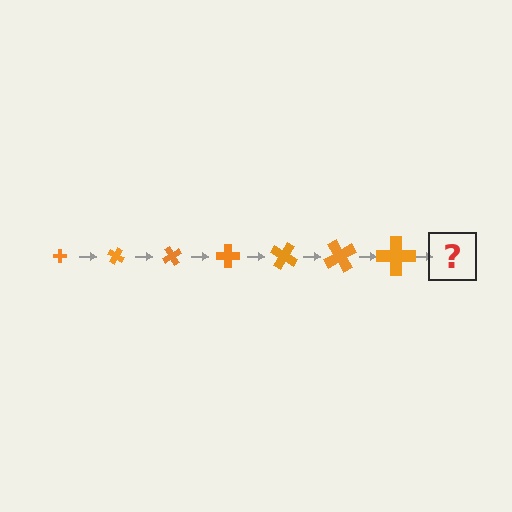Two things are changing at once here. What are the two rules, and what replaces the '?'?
The two rules are that the cross grows larger each step and it rotates 30 degrees each step. The '?' should be a cross, larger than the previous one and rotated 210 degrees from the start.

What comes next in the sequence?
The next element should be a cross, larger than the previous one and rotated 210 degrees from the start.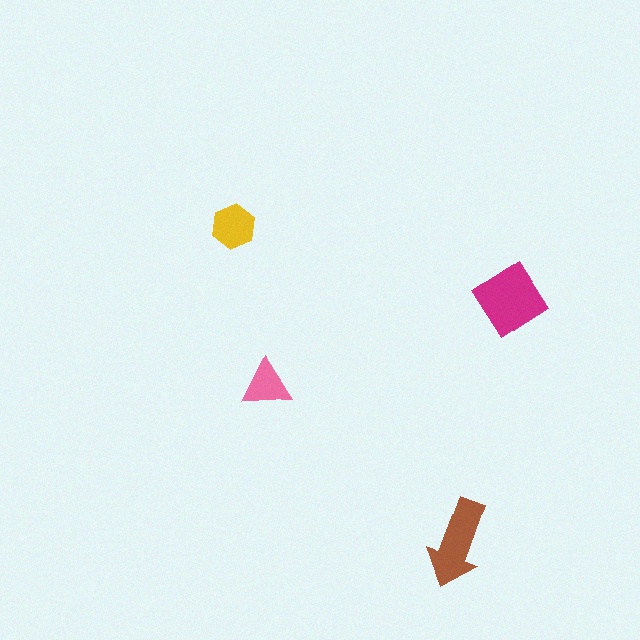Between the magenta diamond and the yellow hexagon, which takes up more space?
The magenta diamond.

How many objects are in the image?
There are 4 objects in the image.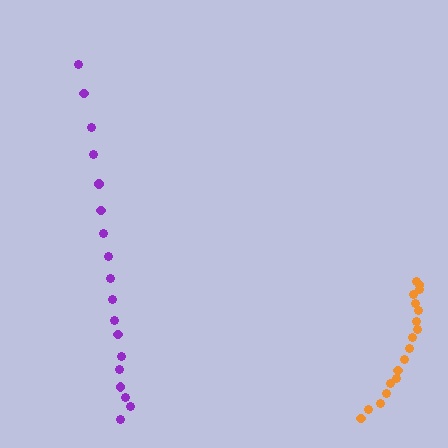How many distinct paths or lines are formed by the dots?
There are 2 distinct paths.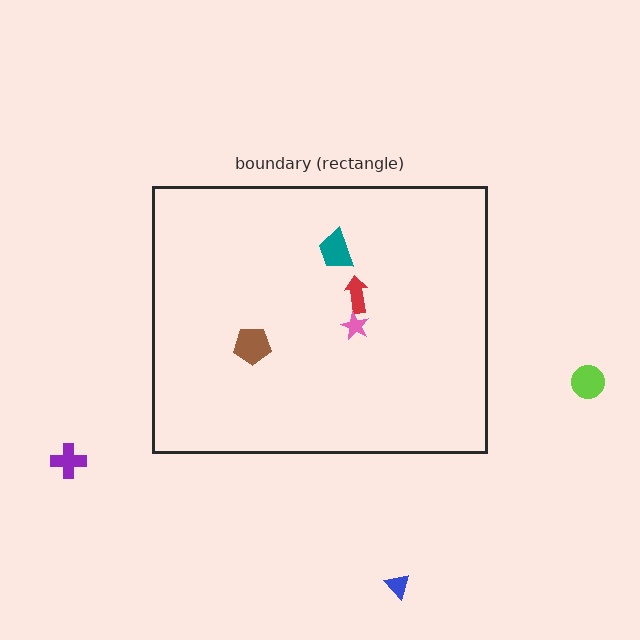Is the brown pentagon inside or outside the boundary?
Inside.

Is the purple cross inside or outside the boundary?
Outside.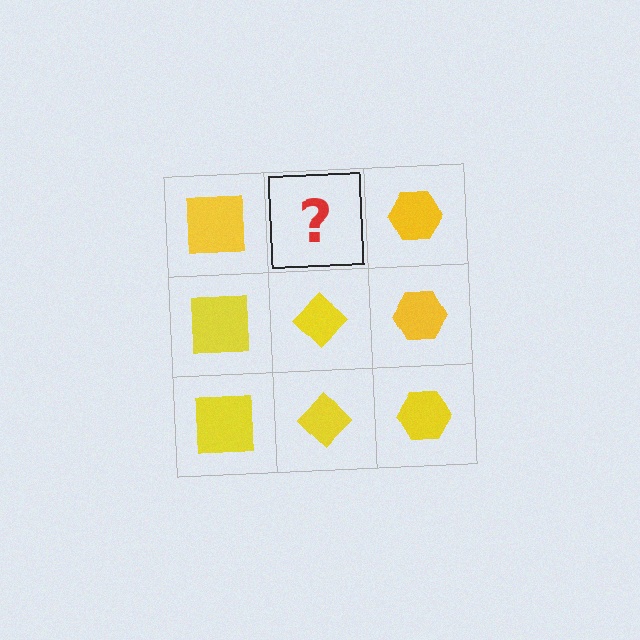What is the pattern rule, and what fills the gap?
The rule is that each column has a consistent shape. The gap should be filled with a yellow diamond.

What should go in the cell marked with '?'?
The missing cell should contain a yellow diamond.